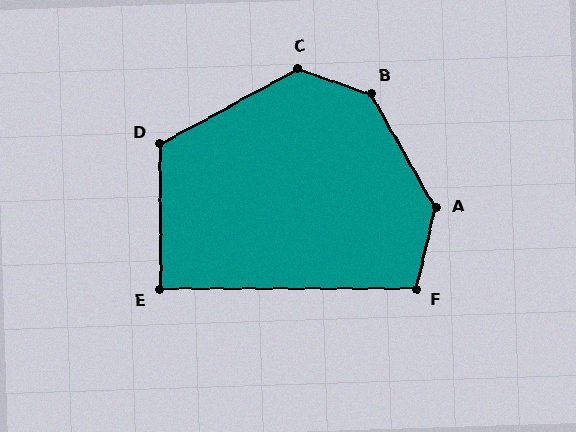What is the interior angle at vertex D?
Approximately 118 degrees (obtuse).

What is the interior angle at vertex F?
Approximately 103 degrees (obtuse).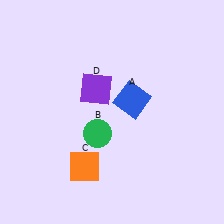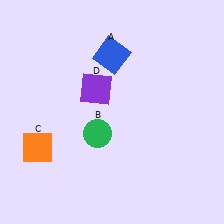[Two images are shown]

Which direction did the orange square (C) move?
The orange square (C) moved left.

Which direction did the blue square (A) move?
The blue square (A) moved up.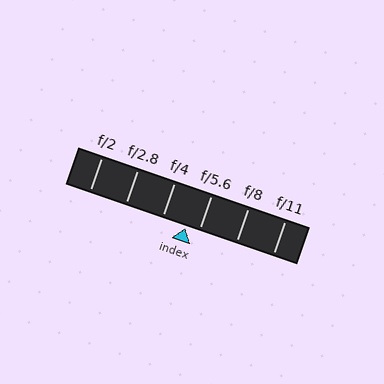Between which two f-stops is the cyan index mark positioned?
The index mark is between f/4 and f/5.6.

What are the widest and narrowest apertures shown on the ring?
The widest aperture shown is f/2 and the narrowest is f/11.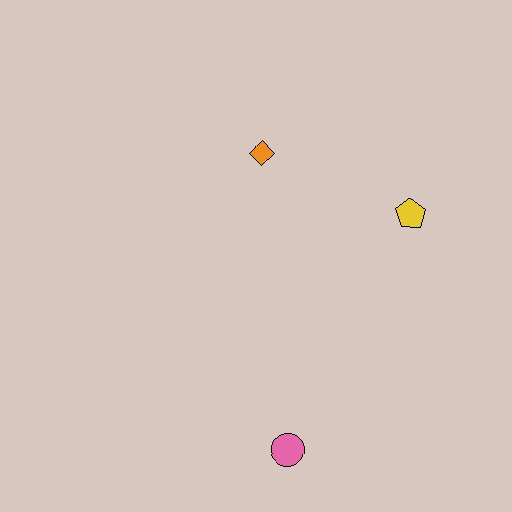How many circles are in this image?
There is 1 circle.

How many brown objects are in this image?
There are no brown objects.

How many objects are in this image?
There are 3 objects.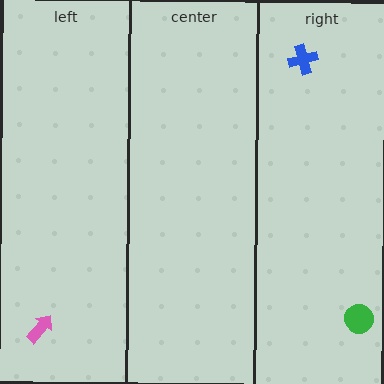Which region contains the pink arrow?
The left region.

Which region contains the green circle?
The right region.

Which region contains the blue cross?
The right region.